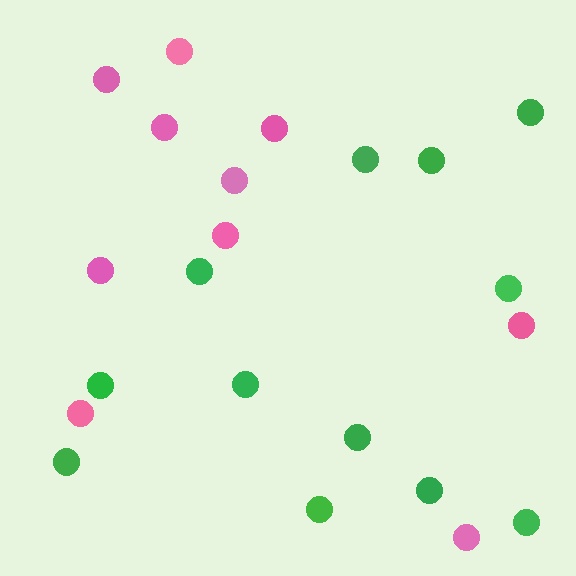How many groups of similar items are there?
There are 2 groups: one group of green circles (12) and one group of pink circles (10).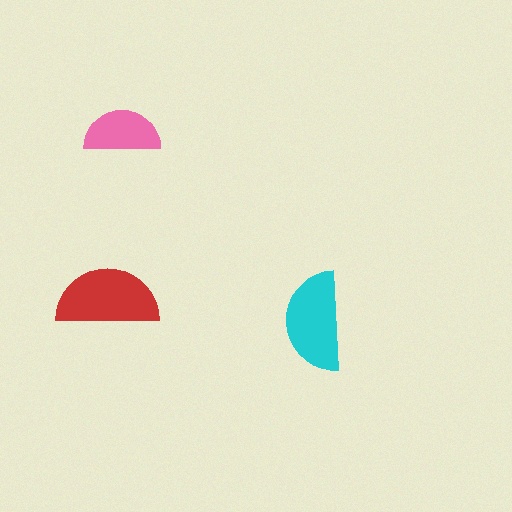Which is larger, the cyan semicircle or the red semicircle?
The red one.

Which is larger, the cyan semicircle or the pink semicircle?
The cyan one.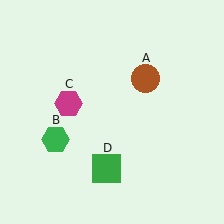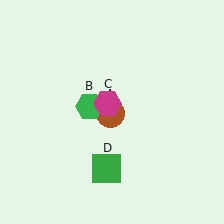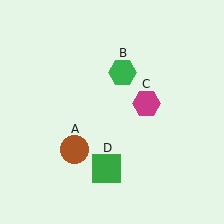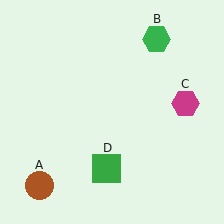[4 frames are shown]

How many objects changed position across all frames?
3 objects changed position: brown circle (object A), green hexagon (object B), magenta hexagon (object C).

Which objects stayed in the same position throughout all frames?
Green square (object D) remained stationary.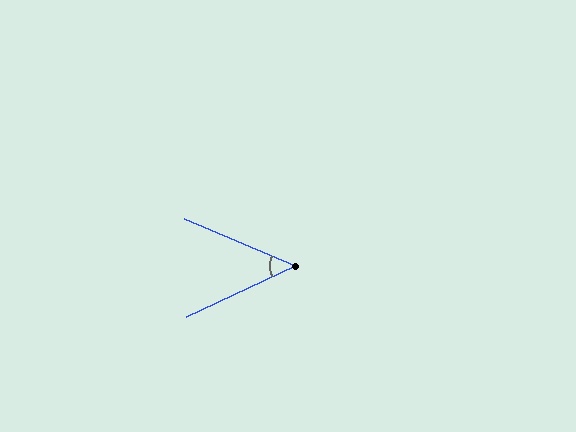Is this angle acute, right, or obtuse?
It is acute.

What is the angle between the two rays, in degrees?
Approximately 48 degrees.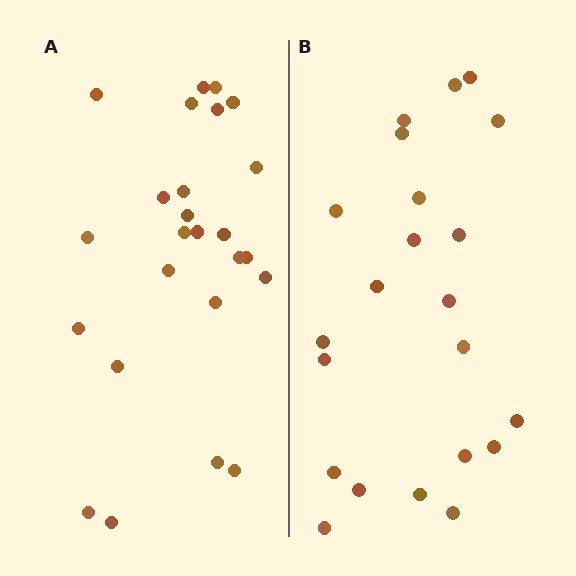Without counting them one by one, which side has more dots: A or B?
Region A (the left region) has more dots.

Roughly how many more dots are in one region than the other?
Region A has just a few more — roughly 2 or 3 more dots than region B.